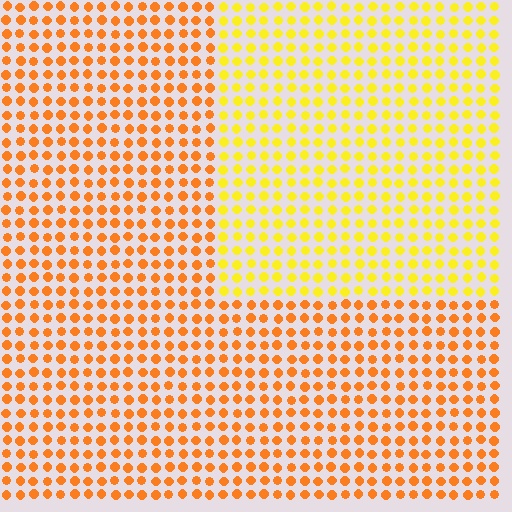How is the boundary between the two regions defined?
The boundary is defined purely by a slight shift in hue (about 31 degrees). Spacing, size, and orientation are identical on both sides.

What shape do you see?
I see a rectangle.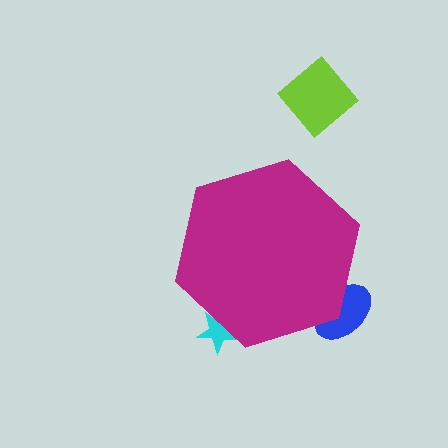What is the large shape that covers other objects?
A magenta hexagon.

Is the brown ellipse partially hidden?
Yes, the brown ellipse is partially hidden behind the magenta hexagon.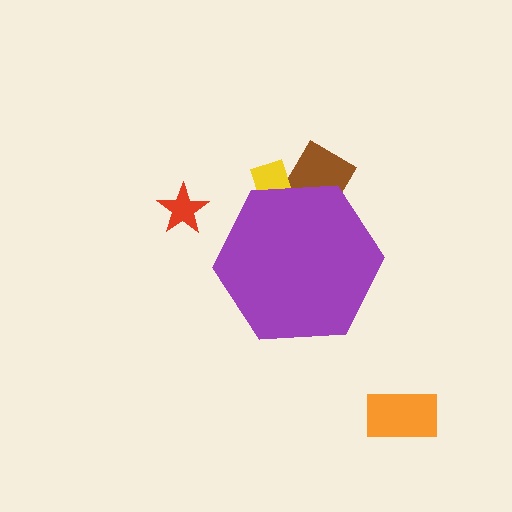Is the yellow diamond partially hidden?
Yes, the yellow diamond is partially hidden behind the purple hexagon.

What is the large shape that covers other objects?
A purple hexagon.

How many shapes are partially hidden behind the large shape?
2 shapes are partially hidden.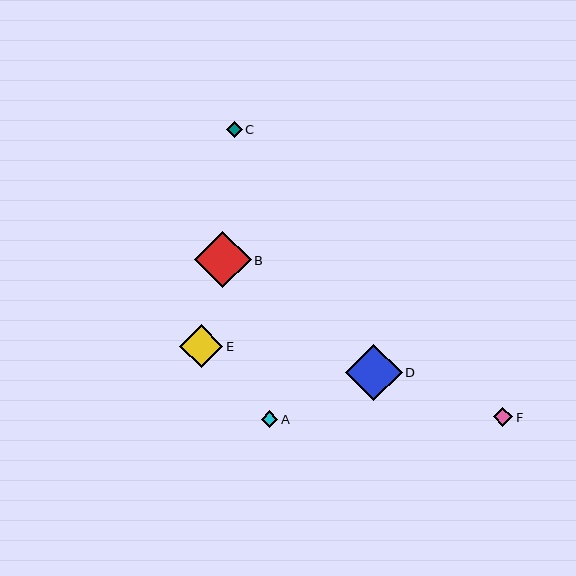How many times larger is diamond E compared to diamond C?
Diamond E is approximately 2.8 times the size of diamond C.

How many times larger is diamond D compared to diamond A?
Diamond D is approximately 3.4 times the size of diamond A.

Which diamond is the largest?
Diamond B is the largest with a size of approximately 56 pixels.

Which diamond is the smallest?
Diamond C is the smallest with a size of approximately 15 pixels.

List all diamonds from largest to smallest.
From largest to smallest: B, D, E, F, A, C.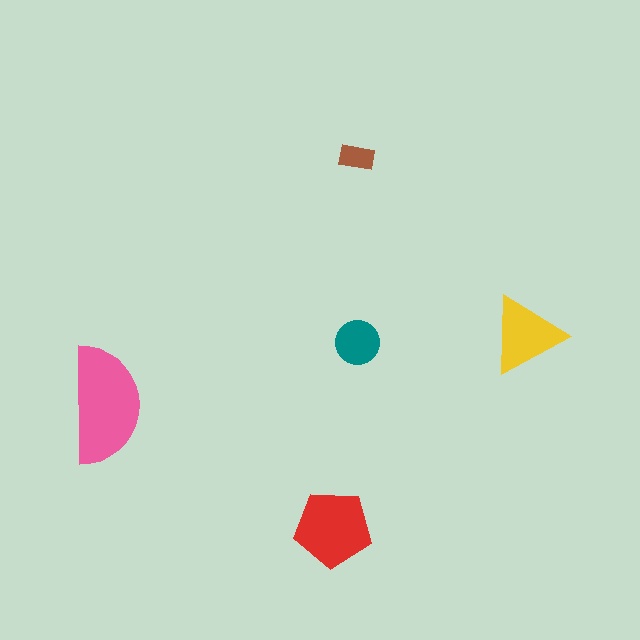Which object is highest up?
The brown rectangle is topmost.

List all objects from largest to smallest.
The pink semicircle, the red pentagon, the yellow triangle, the teal circle, the brown rectangle.